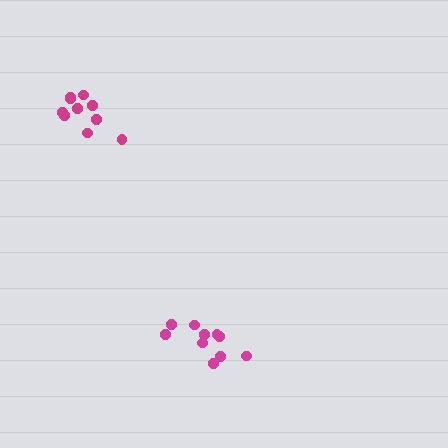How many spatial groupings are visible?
There are 2 spatial groupings.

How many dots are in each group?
Group 1: 10 dots, Group 2: 10 dots (20 total).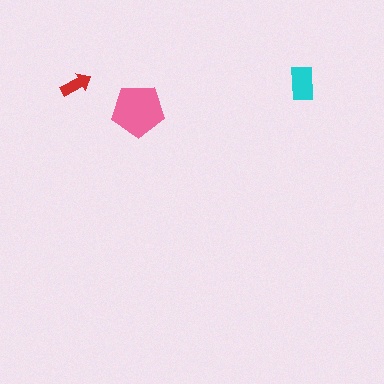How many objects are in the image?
There are 3 objects in the image.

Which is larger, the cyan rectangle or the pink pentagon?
The pink pentagon.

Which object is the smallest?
The red arrow.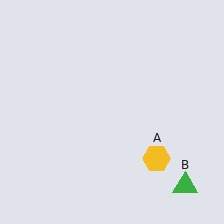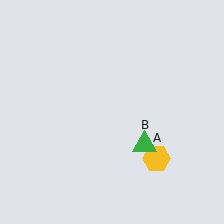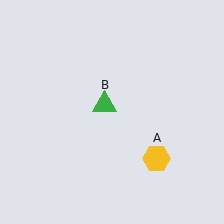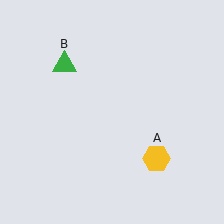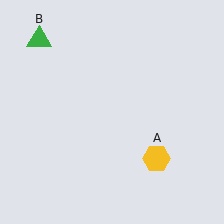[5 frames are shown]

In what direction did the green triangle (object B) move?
The green triangle (object B) moved up and to the left.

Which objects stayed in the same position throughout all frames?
Yellow hexagon (object A) remained stationary.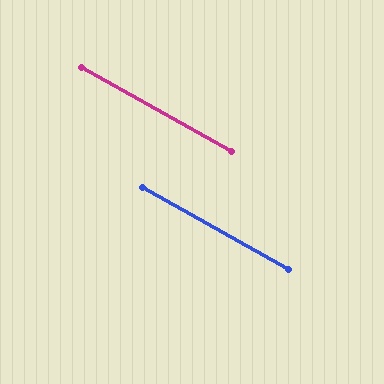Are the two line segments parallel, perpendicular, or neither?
Parallel — their directions differ by only 0.3°.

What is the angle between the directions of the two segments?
Approximately 0 degrees.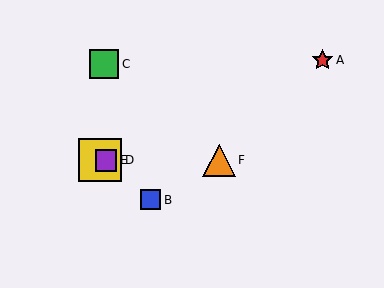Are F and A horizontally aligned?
No, F is at y≈160 and A is at y≈60.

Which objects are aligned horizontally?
Objects D, E, F are aligned horizontally.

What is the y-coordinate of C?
Object C is at y≈64.